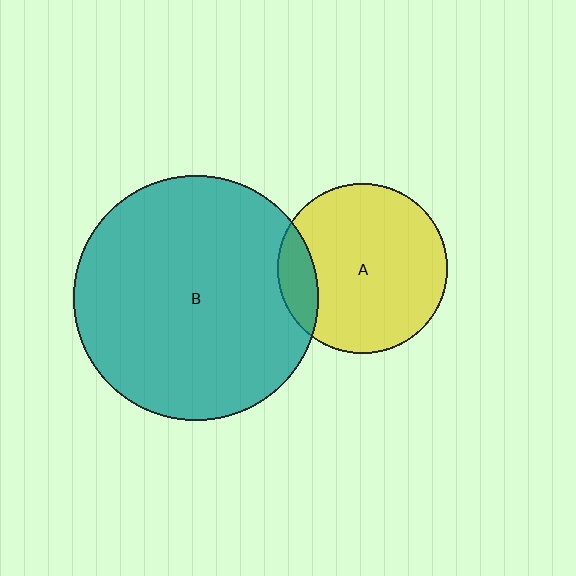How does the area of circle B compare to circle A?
Approximately 2.1 times.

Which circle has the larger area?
Circle B (teal).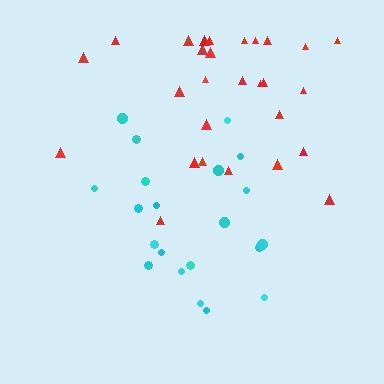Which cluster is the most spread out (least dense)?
Red.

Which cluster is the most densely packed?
Cyan.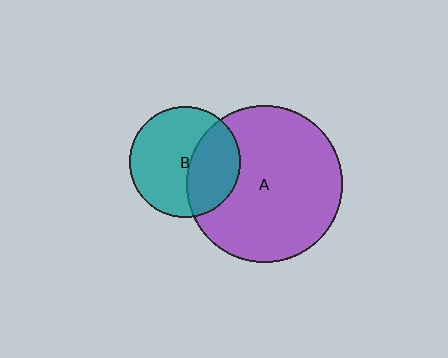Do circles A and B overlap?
Yes.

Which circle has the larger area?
Circle A (purple).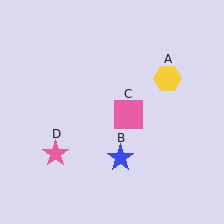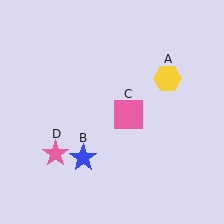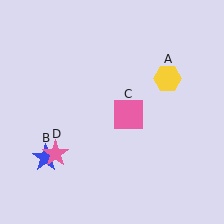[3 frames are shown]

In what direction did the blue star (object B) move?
The blue star (object B) moved left.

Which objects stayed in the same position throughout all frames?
Yellow hexagon (object A) and pink square (object C) and pink star (object D) remained stationary.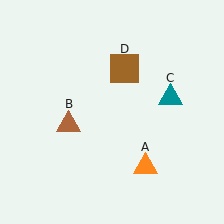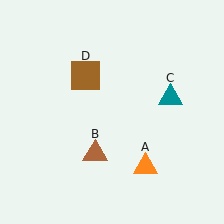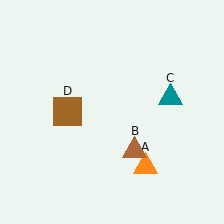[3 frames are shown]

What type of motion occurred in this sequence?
The brown triangle (object B), brown square (object D) rotated counterclockwise around the center of the scene.